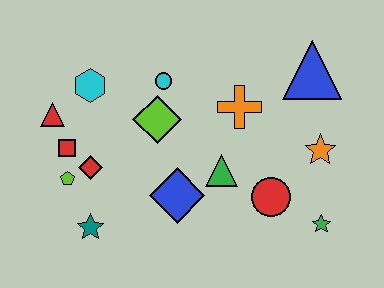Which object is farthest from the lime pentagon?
The blue triangle is farthest from the lime pentagon.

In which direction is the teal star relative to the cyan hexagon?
The teal star is below the cyan hexagon.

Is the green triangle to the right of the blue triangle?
No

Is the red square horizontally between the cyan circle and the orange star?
No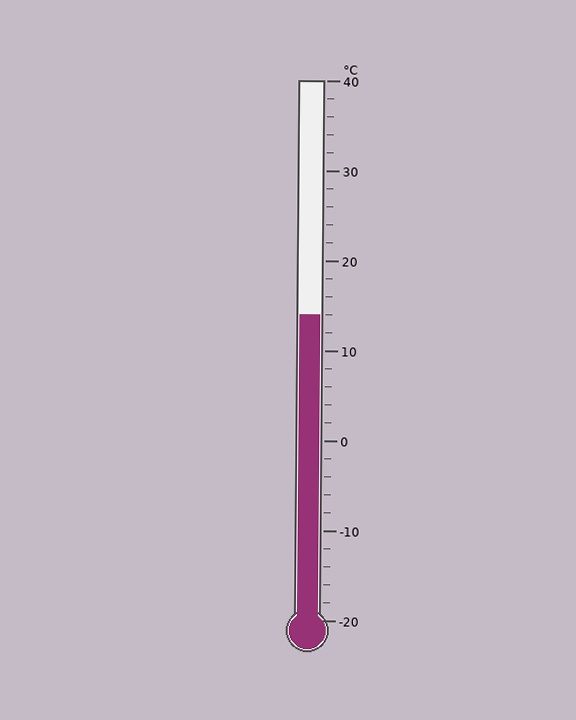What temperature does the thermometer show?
The thermometer shows approximately 14°C.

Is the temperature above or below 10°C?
The temperature is above 10°C.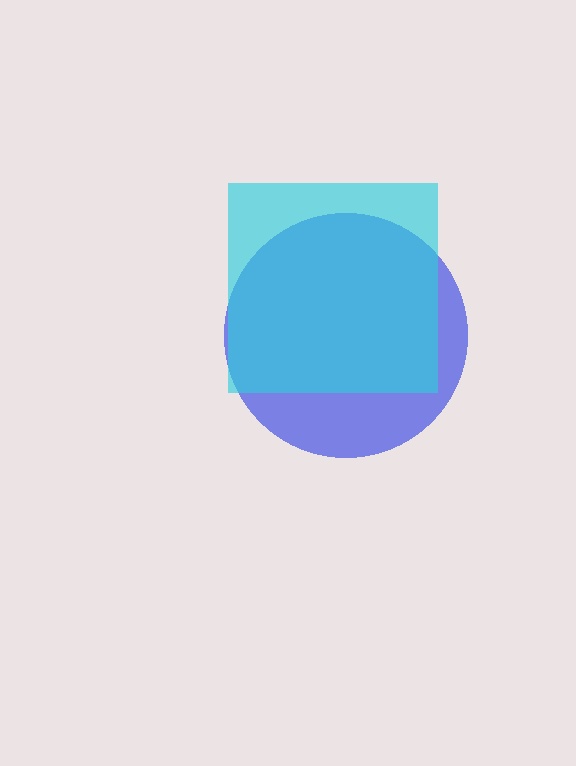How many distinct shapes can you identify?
There are 2 distinct shapes: a blue circle, a cyan square.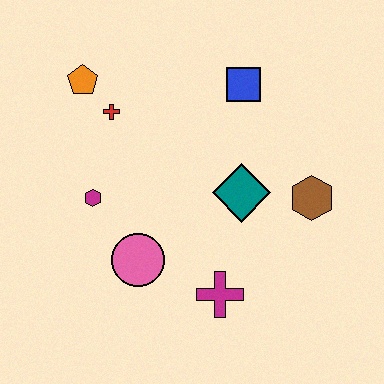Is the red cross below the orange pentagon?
Yes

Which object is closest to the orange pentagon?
The red cross is closest to the orange pentagon.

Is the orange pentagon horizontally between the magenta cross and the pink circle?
No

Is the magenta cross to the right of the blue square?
No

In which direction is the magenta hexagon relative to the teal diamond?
The magenta hexagon is to the left of the teal diamond.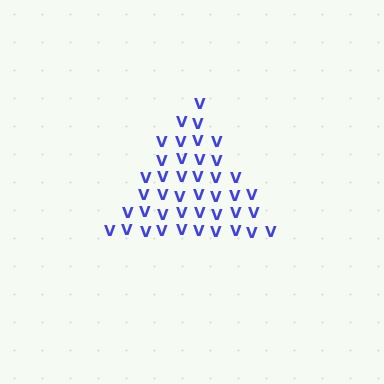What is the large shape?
The large shape is a triangle.